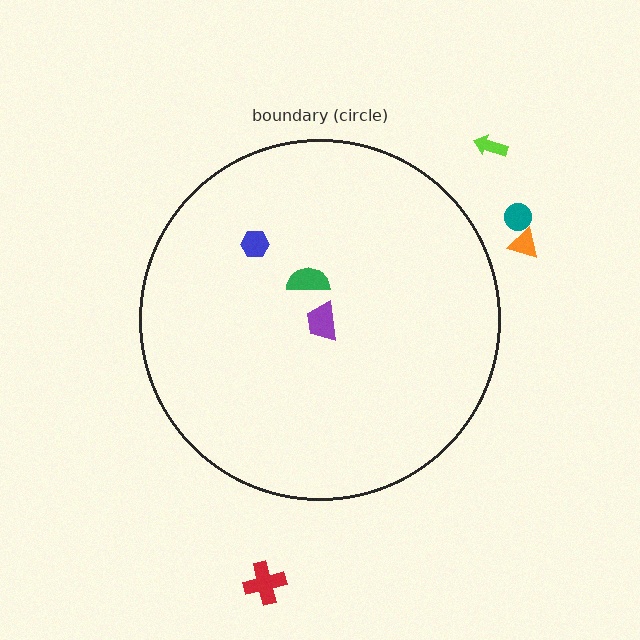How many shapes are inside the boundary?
3 inside, 4 outside.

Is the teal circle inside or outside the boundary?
Outside.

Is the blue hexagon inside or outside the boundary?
Inside.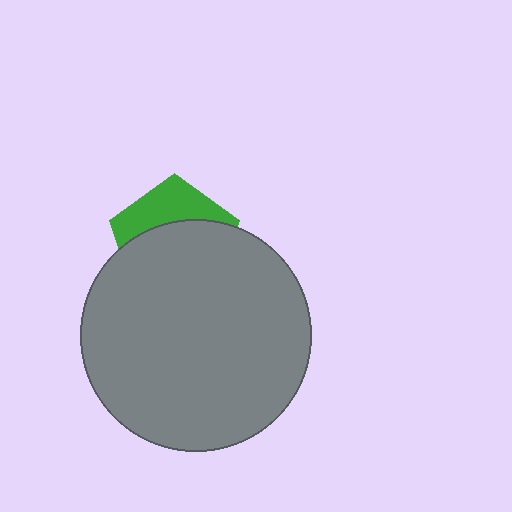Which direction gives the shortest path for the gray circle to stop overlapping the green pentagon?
Moving down gives the shortest separation.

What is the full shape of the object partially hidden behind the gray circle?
The partially hidden object is a green pentagon.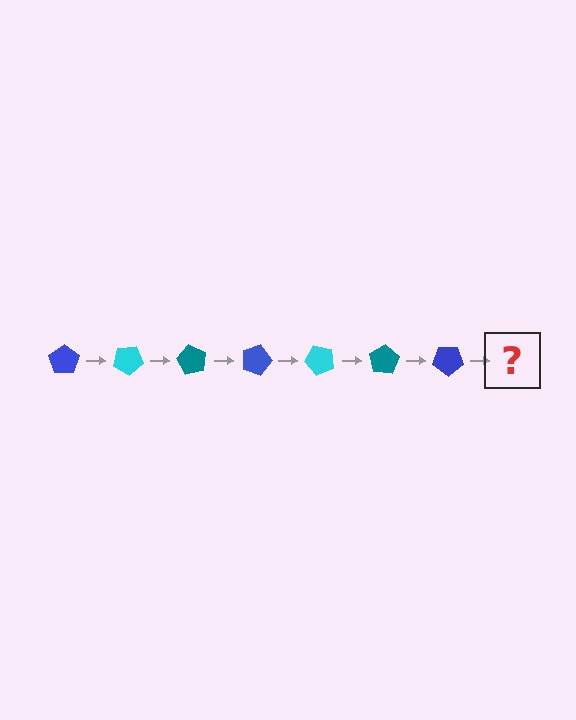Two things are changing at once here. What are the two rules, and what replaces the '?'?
The two rules are that it rotates 30 degrees each step and the color cycles through blue, cyan, and teal. The '?' should be a cyan pentagon, rotated 210 degrees from the start.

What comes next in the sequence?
The next element should be a cyan pentagon, rotated 210 degrees from the start.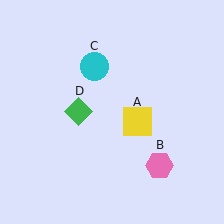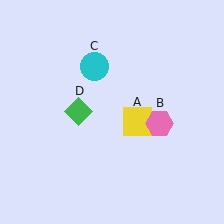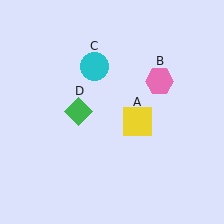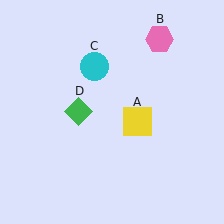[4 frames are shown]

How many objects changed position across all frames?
1 object changed position: pink hexagon (object B).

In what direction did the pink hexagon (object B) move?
The pink hexagon (object B) moved up.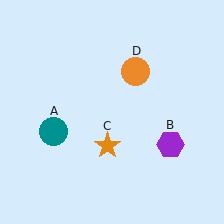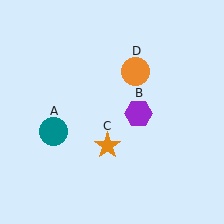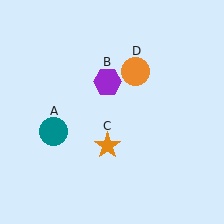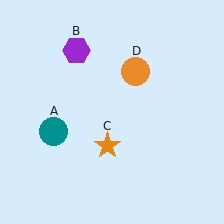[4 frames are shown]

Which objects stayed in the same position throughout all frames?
Teal circle (object A) and orange star (object C) and orange circle (object D) remained stationary.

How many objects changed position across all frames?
1 object changed position: purple hexagon (object B).